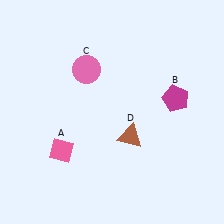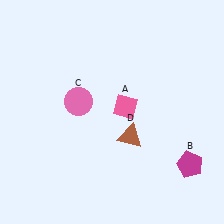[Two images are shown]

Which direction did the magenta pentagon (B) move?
The magenta pentagon (B) moved down.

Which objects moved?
The objects that moved are: the pink diamond (A), the magenta pentagon (B), the pink circle (C).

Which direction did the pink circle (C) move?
The pink circle (C) moved down.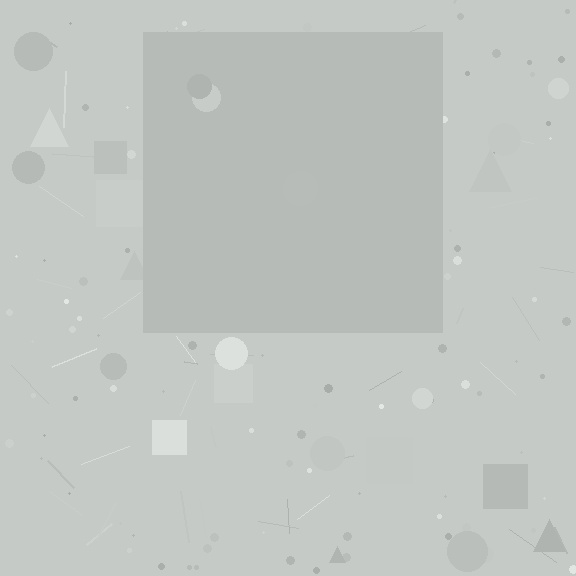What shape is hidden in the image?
A square is hidden in the image.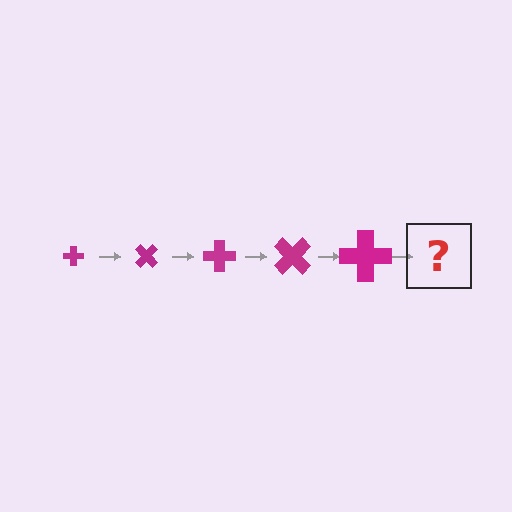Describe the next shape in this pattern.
It should be a cross, larger than the previous one and rotated 225 degrees from the start.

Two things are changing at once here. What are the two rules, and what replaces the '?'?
The two rules are that the cross grows larger each step and it rotates 45 degrees each step. The '?' should be a cross, larger than the previous one and rotated 225 degrees from the start.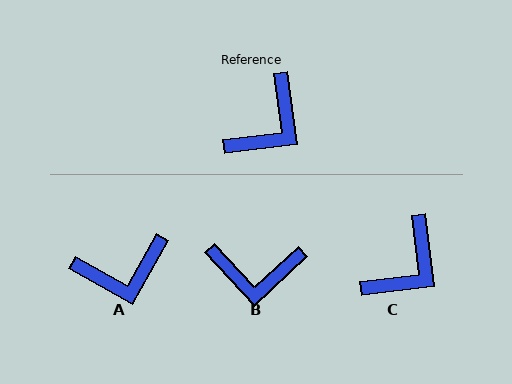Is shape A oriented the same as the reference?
No, it is off by about 37 degrees.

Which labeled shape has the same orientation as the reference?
C.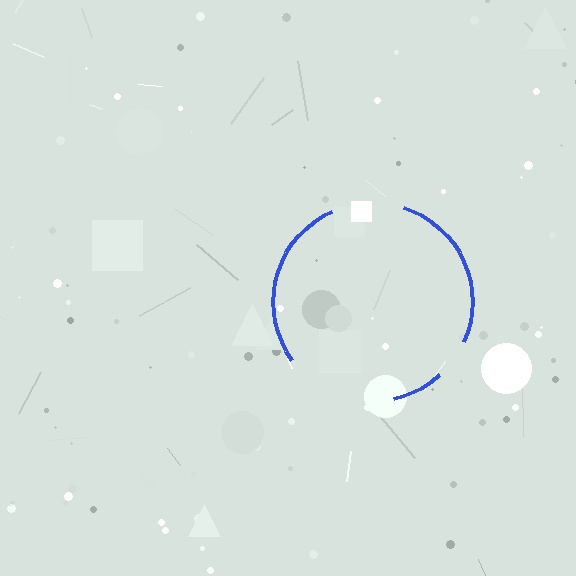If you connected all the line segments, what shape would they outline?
They would outline a circle.